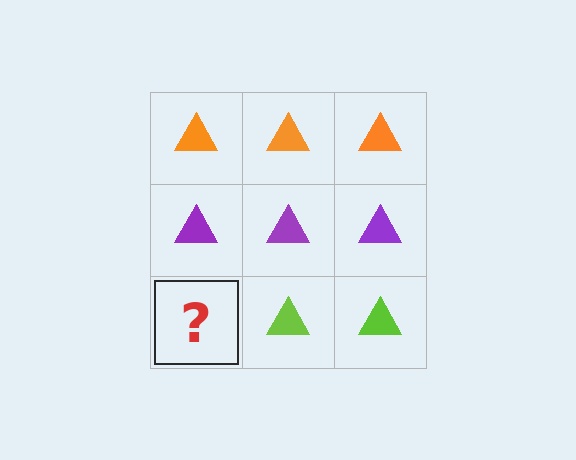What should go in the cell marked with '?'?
The missing cell should contain a lime triangle.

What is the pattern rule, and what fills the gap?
The rule is that each row has a consistent color. The gap should be filled with a lime triangle.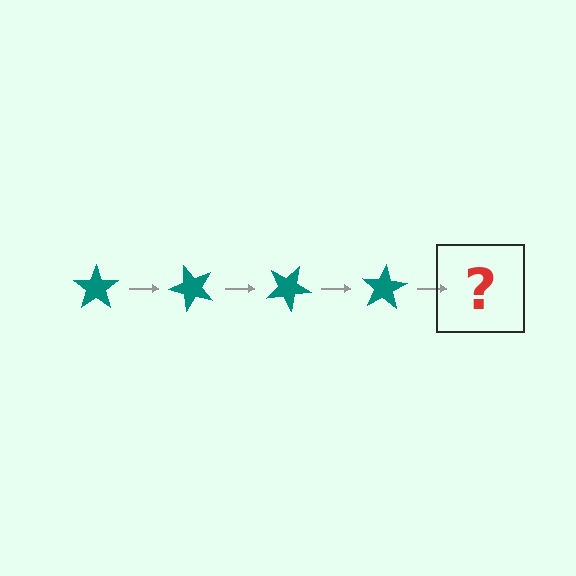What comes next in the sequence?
The next element should be a teal star rotated 200 degrees.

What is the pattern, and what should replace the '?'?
The pattern is that the star rotates 50 degrees each step. The '?' should be a teal star rotated 200 degrees.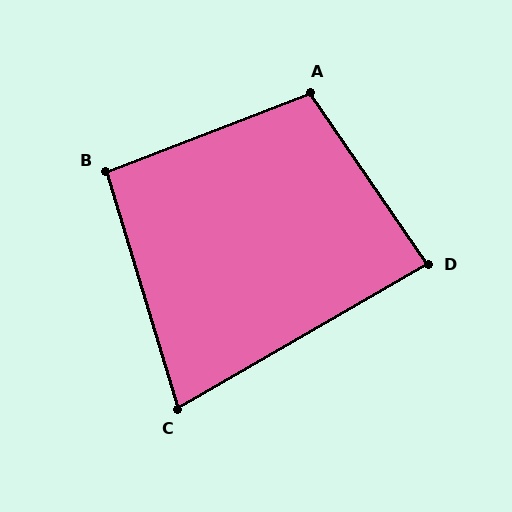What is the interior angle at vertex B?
Approximately 94 degrees (approximately right).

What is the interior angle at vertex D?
Approximately 86 degrees (approximately right).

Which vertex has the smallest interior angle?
C, at approximately 77 degrees.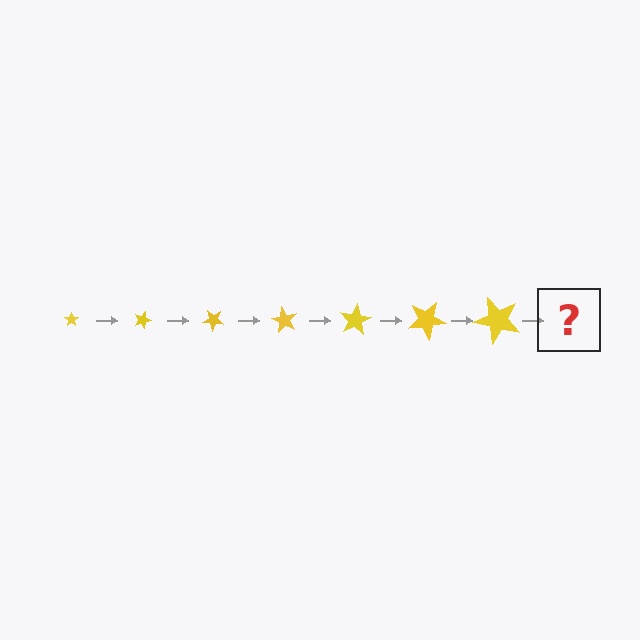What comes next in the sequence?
The next element should be a star, larger than the previous one and rotated 140 degrees from the start.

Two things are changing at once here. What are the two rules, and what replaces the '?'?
The two rules are that the star grows larger each step and it rotates 20 degrees each step. The '?' should be a star, larger than the previous one and rotated 140 degrees from the start.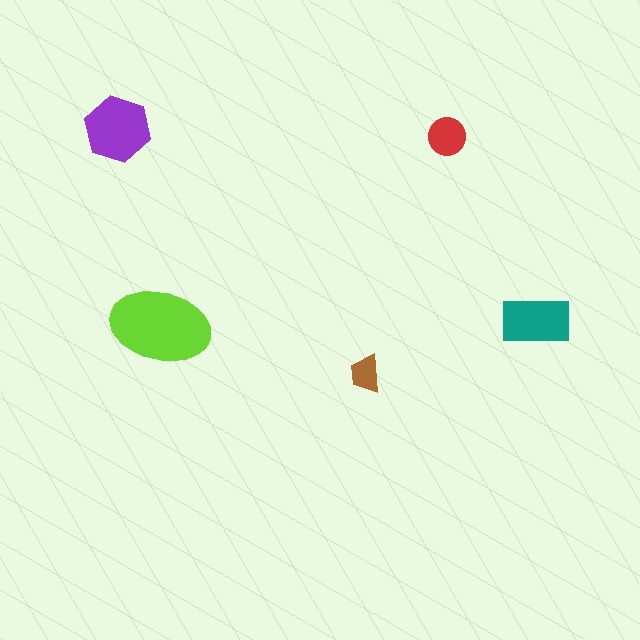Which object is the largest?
The lime ellipse.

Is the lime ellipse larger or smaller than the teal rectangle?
Larger.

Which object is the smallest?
The brown trapezoid.